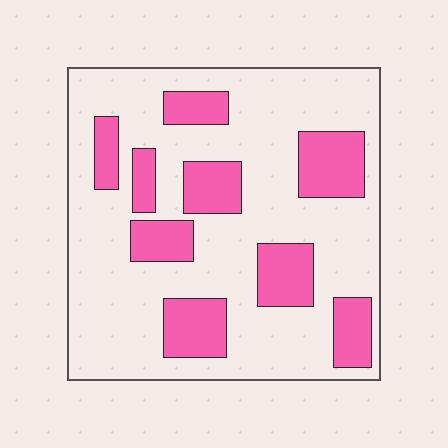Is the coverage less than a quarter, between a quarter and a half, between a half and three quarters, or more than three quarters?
Between a quarter and a half.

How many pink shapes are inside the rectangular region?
9.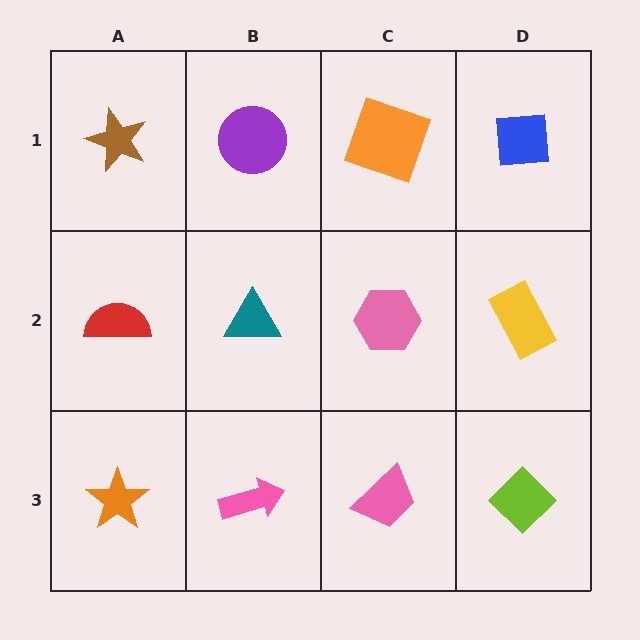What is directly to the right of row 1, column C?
A blue square.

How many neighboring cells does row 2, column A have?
3.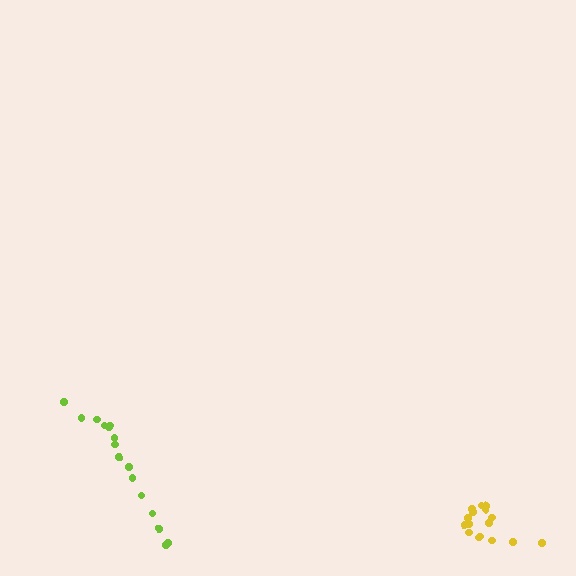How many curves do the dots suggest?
There are 2 distinct paths.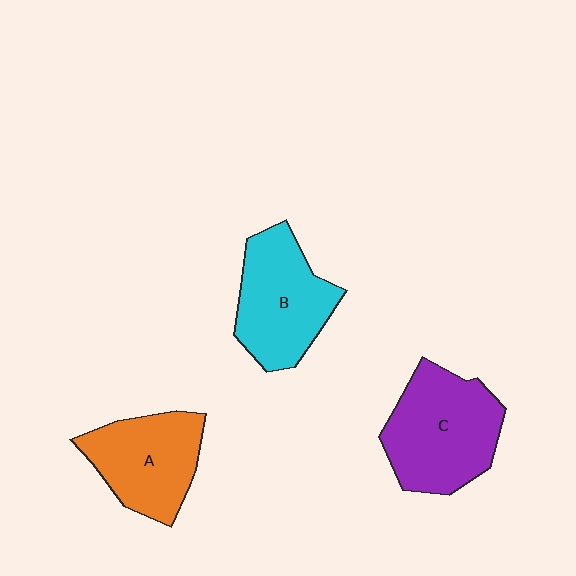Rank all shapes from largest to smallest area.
From largest to smallest: C (purple), B (cyan), A (orange).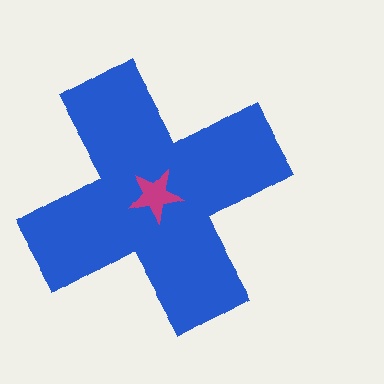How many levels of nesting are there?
2.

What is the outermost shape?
The blue cross.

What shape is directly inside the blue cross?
The magenta star.